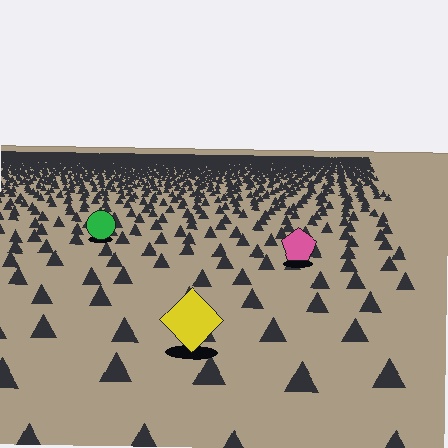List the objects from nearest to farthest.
From nearest to farthest: the yellow diamond, the pink pentagon, the green circle.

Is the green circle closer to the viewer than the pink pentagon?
No. The pink pentagon is closer — you can tell from the texture gradient: the ground texture is coarser near it.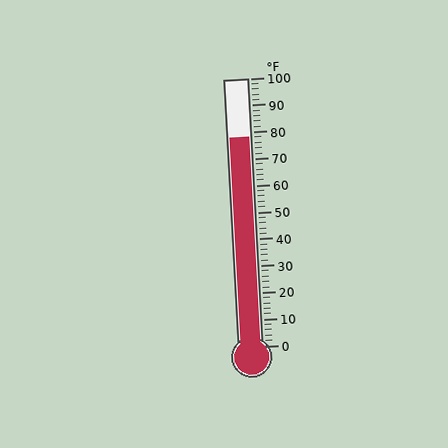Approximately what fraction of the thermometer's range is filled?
The thermometer is filled to approximately 80% of its range.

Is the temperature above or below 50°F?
The temperature is above 50°F.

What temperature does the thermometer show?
The thermometer shows approximately 78°F.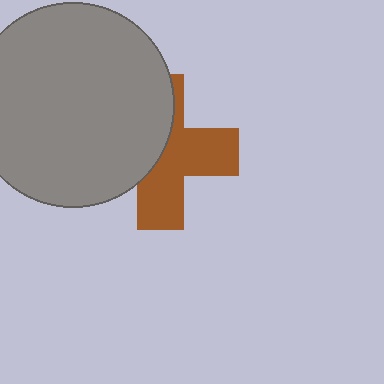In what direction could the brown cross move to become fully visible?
The brown cross could move right. That would shift it out from behind the gray circle entirely.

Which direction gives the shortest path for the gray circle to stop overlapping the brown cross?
Moving left gives the shortest separation.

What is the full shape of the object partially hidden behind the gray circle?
The partially hidden object is a brown cross.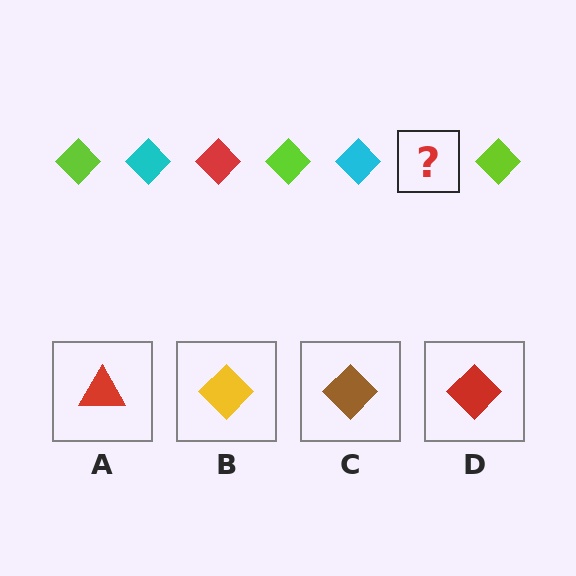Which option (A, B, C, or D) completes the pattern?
D.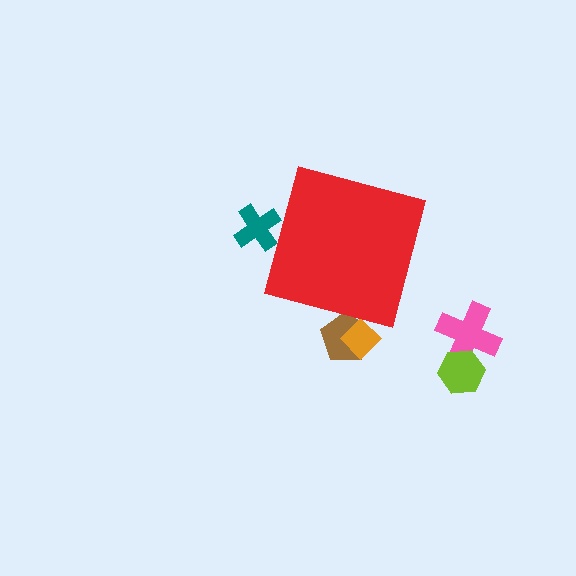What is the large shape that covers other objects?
A red square.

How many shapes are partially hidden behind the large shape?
3 shapes are partially hidden.